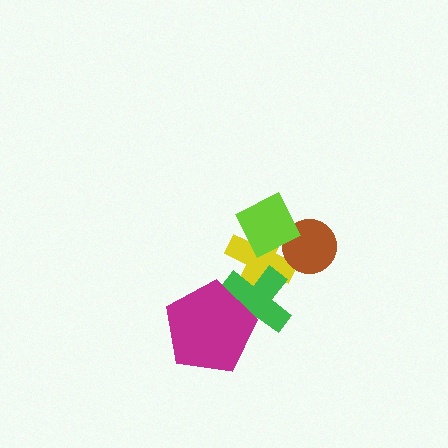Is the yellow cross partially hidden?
Yes, it is partially covered by another shape.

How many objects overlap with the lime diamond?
2 objects overlap with the lime diamond.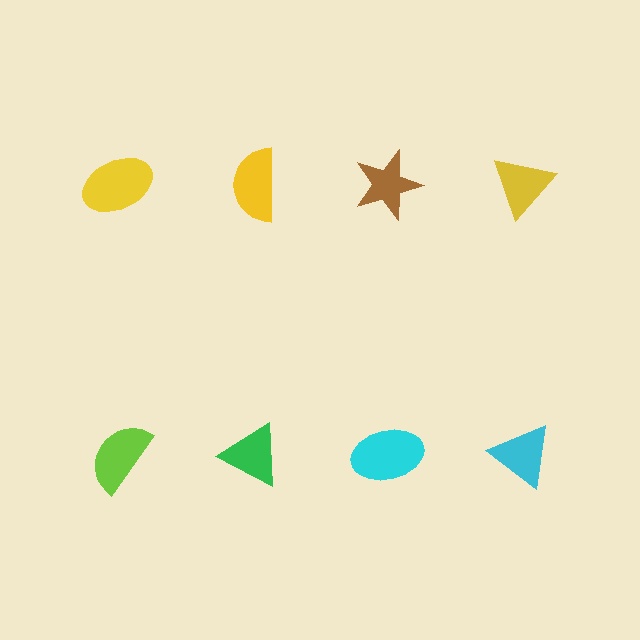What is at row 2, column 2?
A green triangle.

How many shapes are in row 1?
4 shapes.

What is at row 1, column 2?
A yellow semicircle.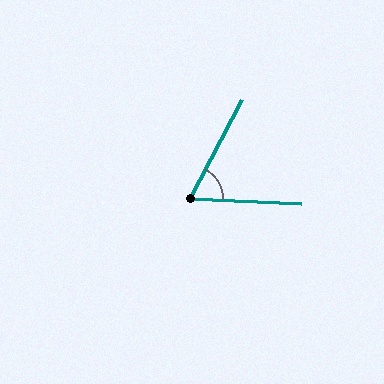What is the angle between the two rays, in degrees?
Approximately 65 degrees.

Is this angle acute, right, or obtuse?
It is acute.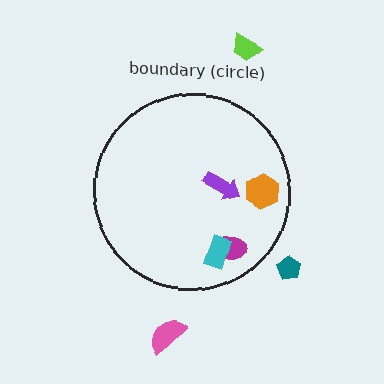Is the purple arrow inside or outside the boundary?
Inside.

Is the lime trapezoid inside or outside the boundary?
Outside.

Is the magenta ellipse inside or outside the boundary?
Inside.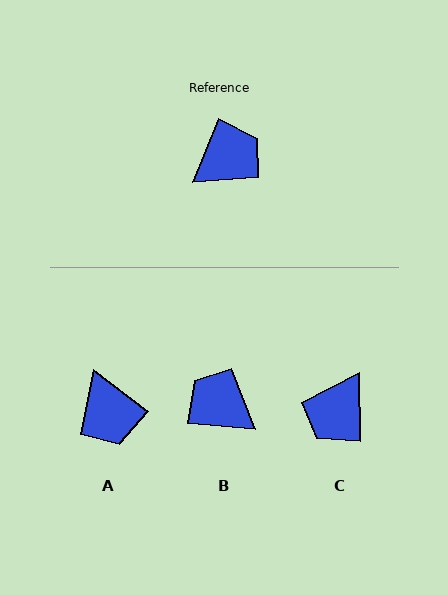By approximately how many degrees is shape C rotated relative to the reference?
Approximately 157 degrees clockwise.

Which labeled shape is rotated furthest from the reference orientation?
C, about 157 degrees away.